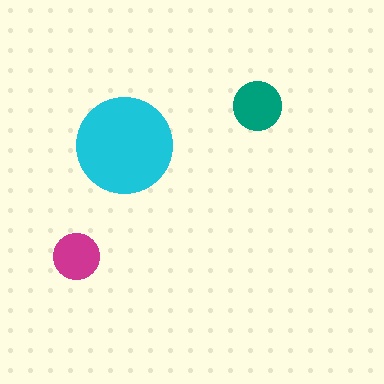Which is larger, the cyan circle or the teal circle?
The cyan one.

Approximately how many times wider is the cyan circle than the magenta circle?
About 2 times wider.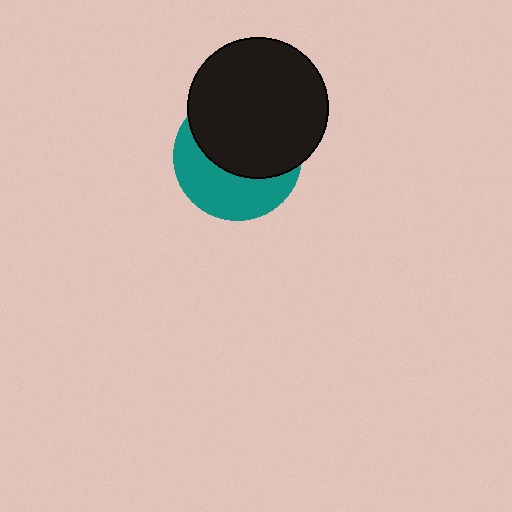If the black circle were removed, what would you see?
You would see the complete teal circle.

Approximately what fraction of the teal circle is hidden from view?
Roughly 57% of the teal circle is hidden behind the black circle.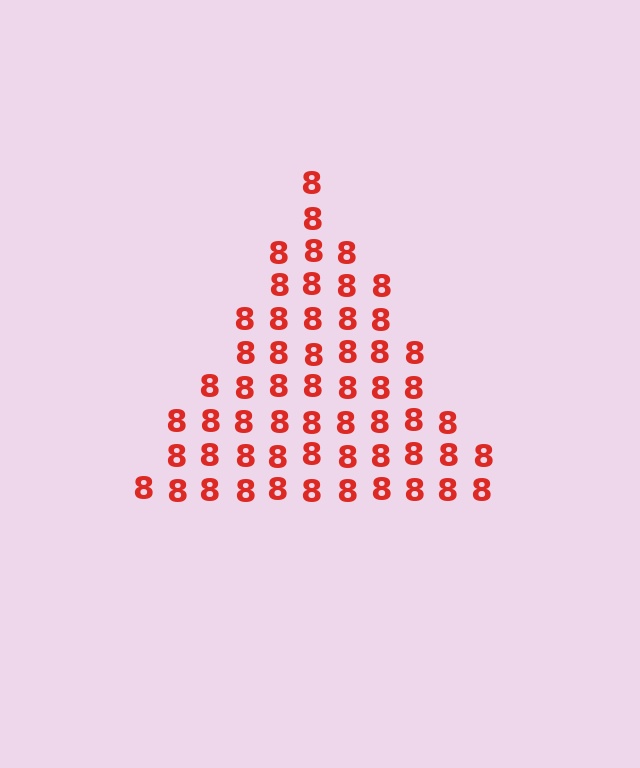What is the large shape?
The large shape is a triangle.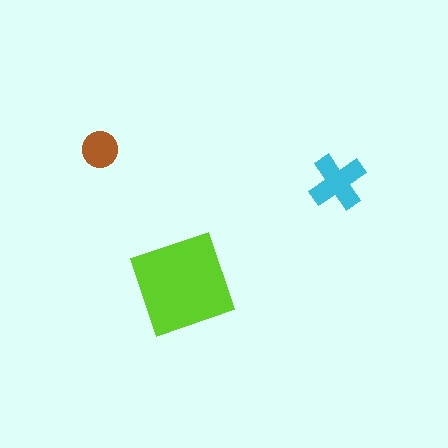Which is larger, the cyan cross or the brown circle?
The cyan cross.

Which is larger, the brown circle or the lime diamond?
The lime diamond.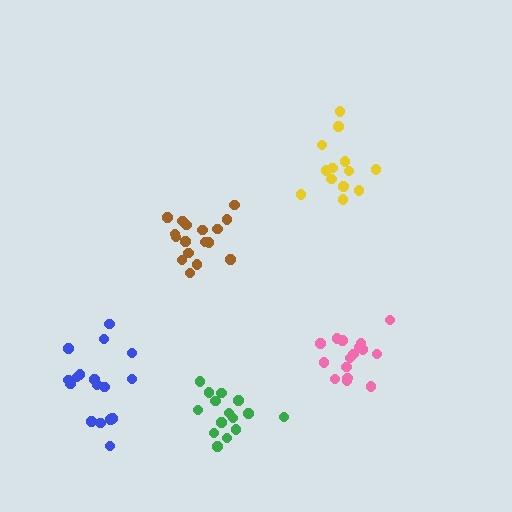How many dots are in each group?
Group 1: 15 dots, Group 2: 16 dots, Group 3: 13 dots, Group 4: 17 dots, Group 5: 17 dots (78 total).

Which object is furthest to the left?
The blue cluster is leftmost.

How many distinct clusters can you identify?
There are 5 distinct clusters.